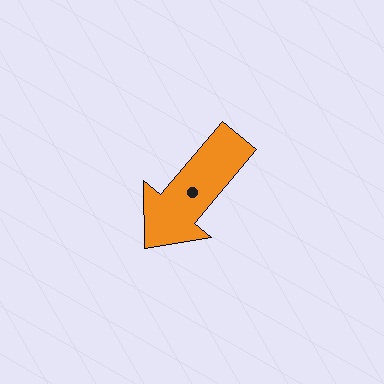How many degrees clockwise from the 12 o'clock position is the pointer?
Approximately 220 degrees.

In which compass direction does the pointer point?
Southwest.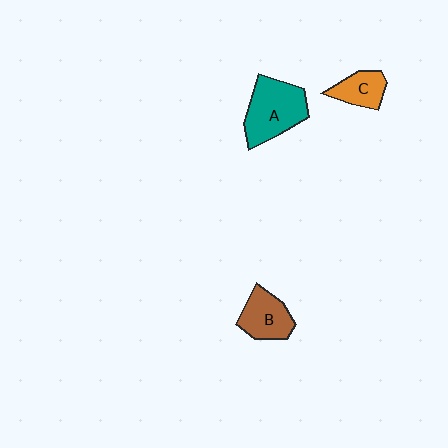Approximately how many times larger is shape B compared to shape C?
Approximately 1.3 times.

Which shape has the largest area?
Shape A (teal).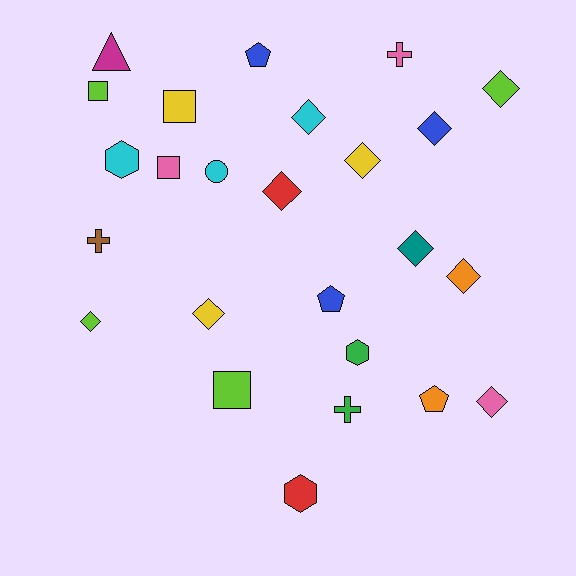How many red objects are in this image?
There are 2 red objects.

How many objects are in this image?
There are 25 objects.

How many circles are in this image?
There is 1 circle.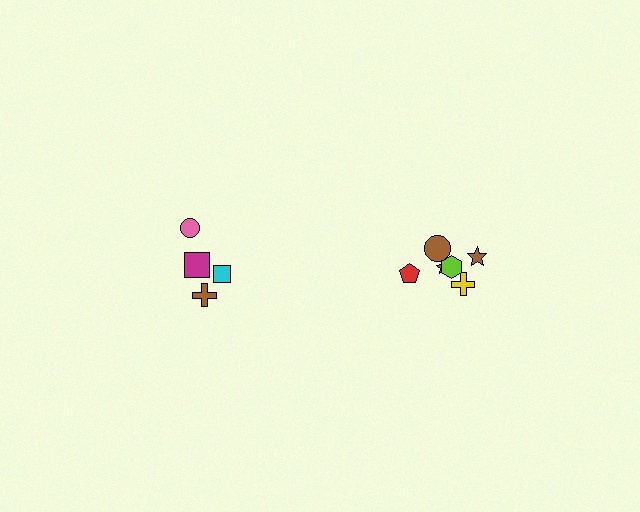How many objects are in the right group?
There are 6 objects.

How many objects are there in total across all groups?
There are 10 objects.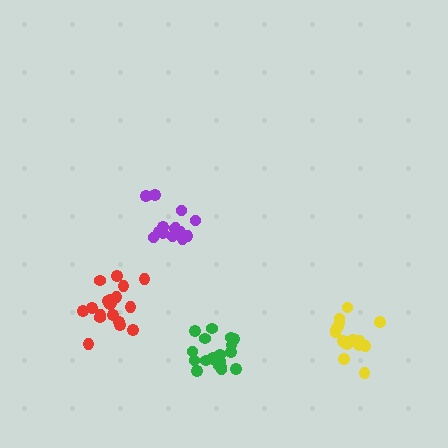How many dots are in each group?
Group 1: 19 dots, Group 2: 14 dots, Group 3: 20 dots, Group 4: 17 dots (70 total).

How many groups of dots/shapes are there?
There are 4 groups.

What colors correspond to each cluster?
The clusters are colored: red, purple, green, yellow.